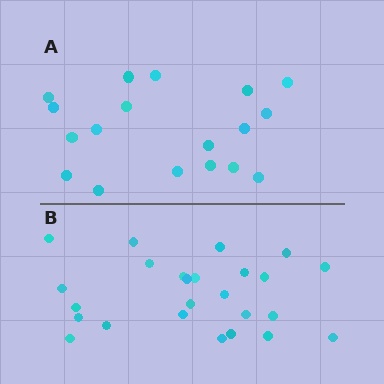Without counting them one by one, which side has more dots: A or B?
Region B (the bottom region) has more dots.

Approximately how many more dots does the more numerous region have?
Region B has roughly 8 or so more dots than region A.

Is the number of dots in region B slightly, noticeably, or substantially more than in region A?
Region B has noticeably more, but not dramatically so. The ratio is roughly 1.4 to 1.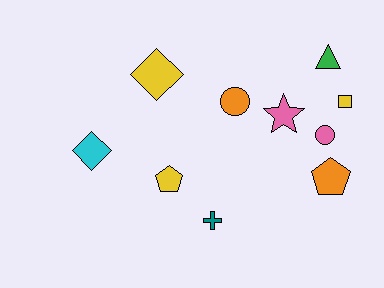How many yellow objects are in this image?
There are 3 yellow objects.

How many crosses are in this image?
There is 1 cross.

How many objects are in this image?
There are 10 objects.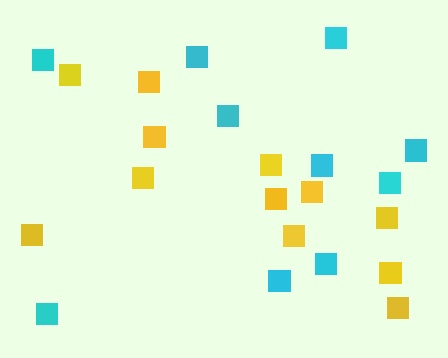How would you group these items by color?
There are 2 groups: one group of cyan squares (10) and one group of yellow squares (12).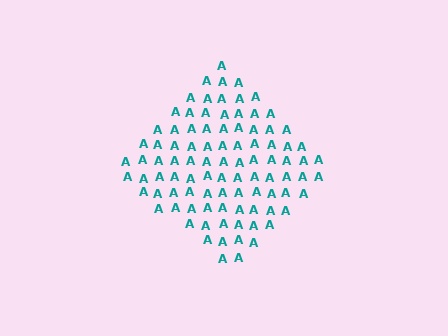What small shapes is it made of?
It is made of small letter A's.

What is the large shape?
The large shape is a diamond.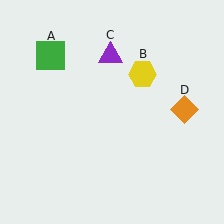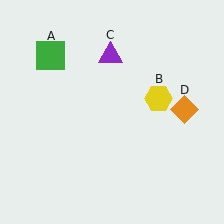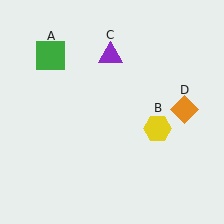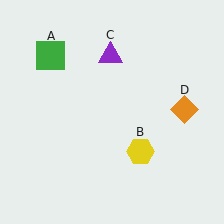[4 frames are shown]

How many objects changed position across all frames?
1 object changed position: yellow hexagon (object B).